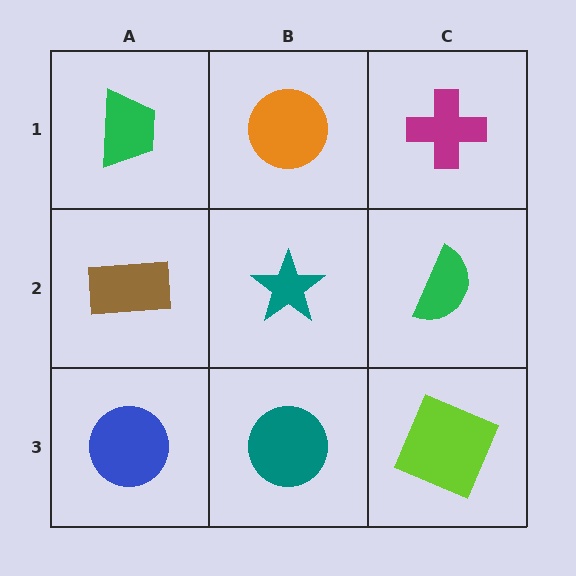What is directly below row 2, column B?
A teal circle.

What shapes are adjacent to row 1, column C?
A green semicircle (row 2, column C), an orange circle (row 1, column B).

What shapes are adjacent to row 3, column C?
A green semicircle (row 2, column C), a teal circle (row 3, column B).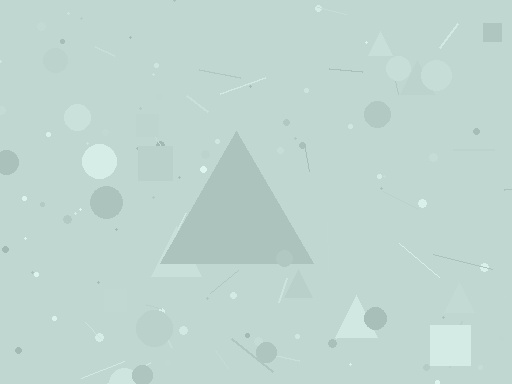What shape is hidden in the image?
A triangle is hidden in the image.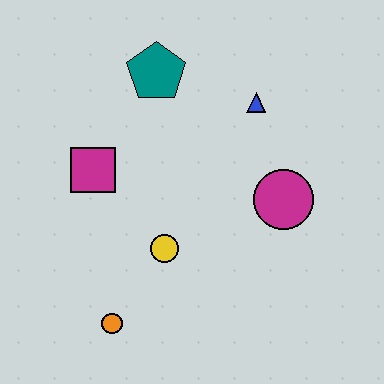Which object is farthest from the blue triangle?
The orange circle is farthest from the blue triangle.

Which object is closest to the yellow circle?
The orange circle is closest to the yellow circle.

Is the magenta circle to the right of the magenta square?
Yes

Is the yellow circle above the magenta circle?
No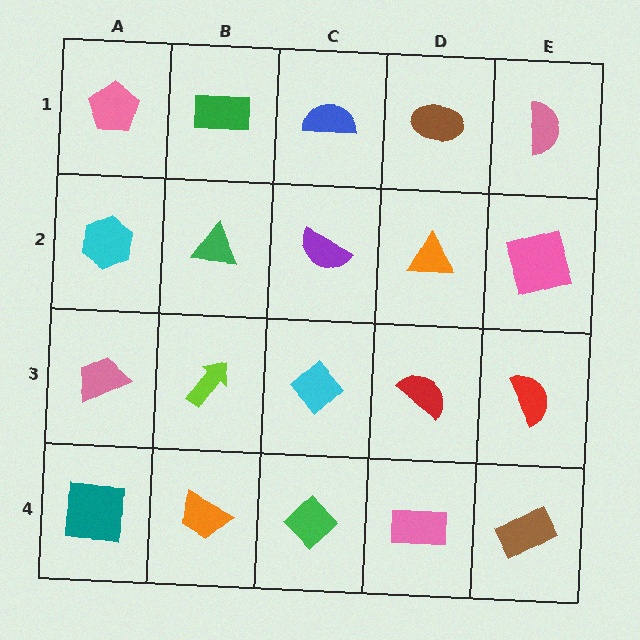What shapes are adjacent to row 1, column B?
A green triangle (row 2, column B), a pink pentagon (row 1, column A), a blue semicircle (row 1, column C).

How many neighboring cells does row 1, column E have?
2.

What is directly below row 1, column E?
A pink square.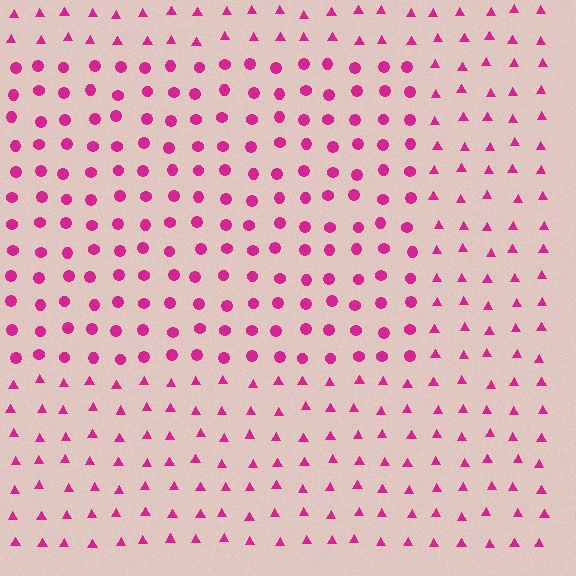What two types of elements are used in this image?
The image uses circles inside the rectangle region and triangles outside it.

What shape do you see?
I see a rectangle.